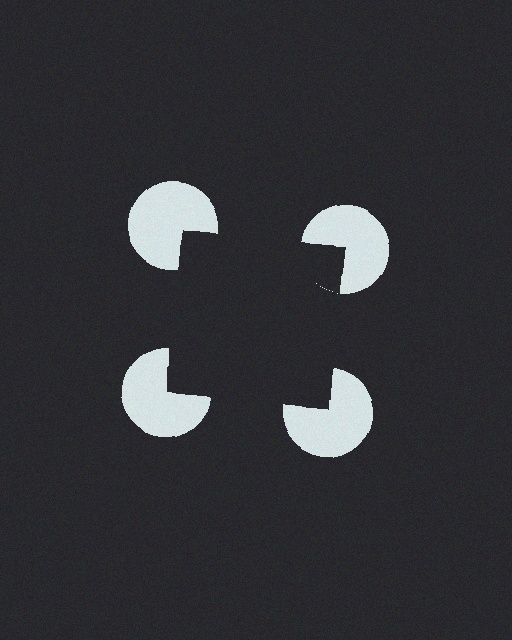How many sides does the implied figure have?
4 sides.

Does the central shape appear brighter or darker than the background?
It typically appears slightly darker than the background, even though no actual brightness change is drawn.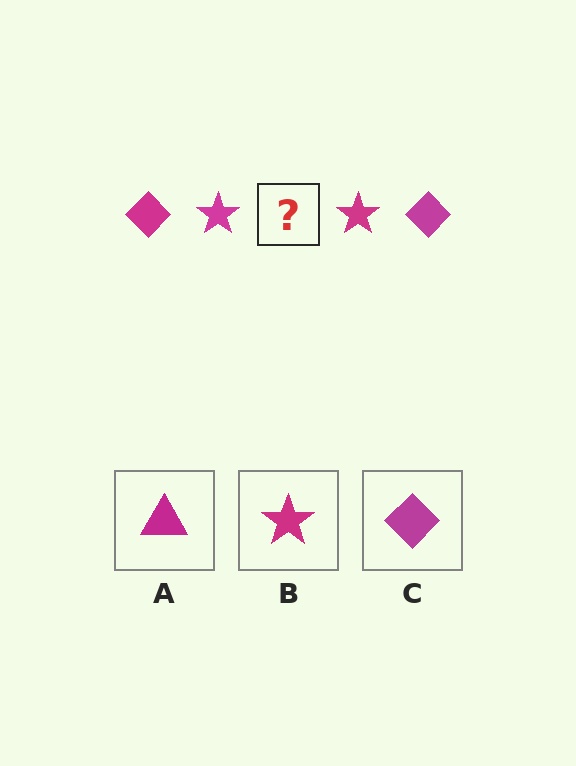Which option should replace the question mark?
Option C.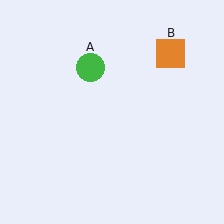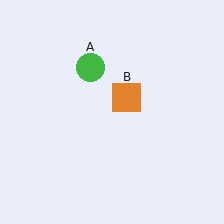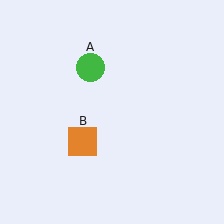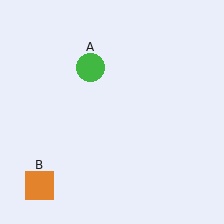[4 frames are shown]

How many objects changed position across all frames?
1 object changed position: orange square (object B).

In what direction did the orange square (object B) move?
The orange square (object B) moved down and to the left.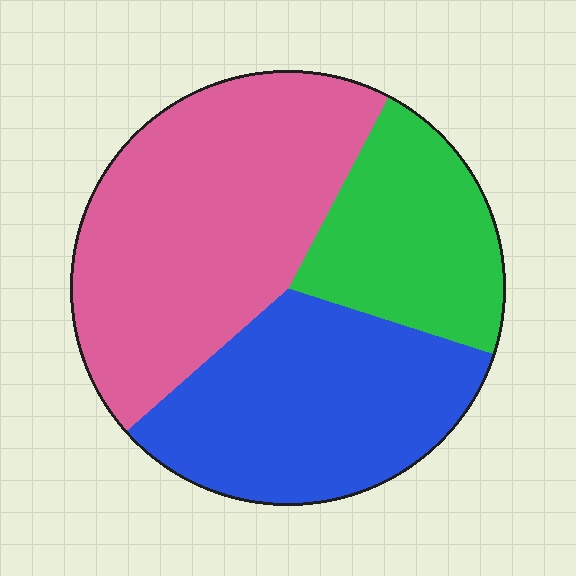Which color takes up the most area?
Pink, at roughly 45%.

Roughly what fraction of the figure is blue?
Blue takes up between a third and a half of the figure.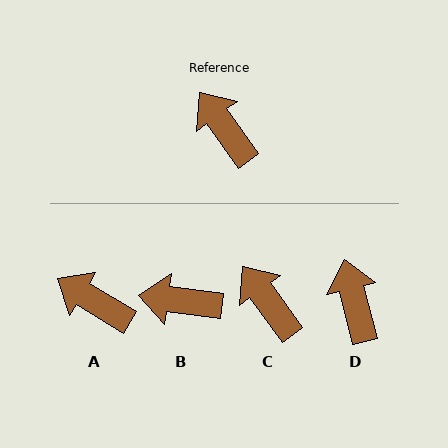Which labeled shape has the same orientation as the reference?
C.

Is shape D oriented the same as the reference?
No, it is off by about 22 degrees.